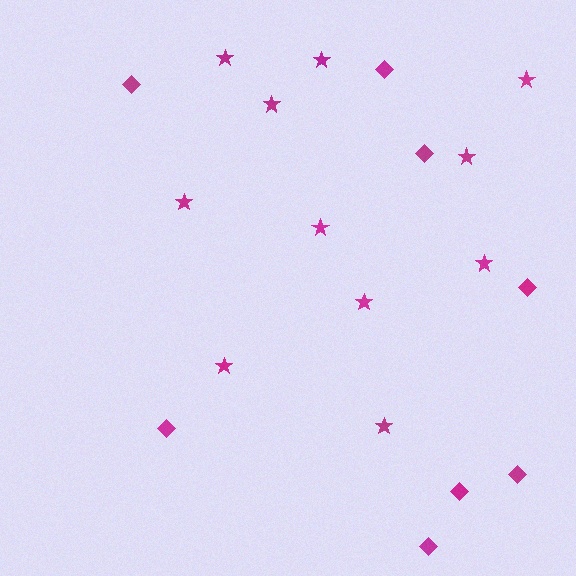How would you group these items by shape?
There are 2 groups: one group of stars (11) and one group of diamonds (8).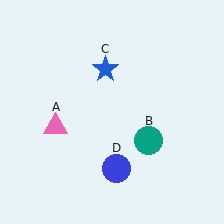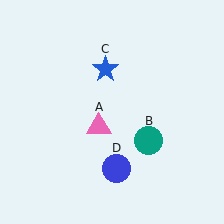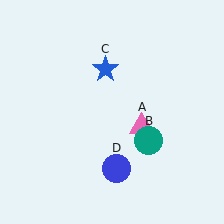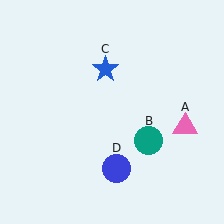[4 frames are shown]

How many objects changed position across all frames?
1 object changed position: pink triangle (object A).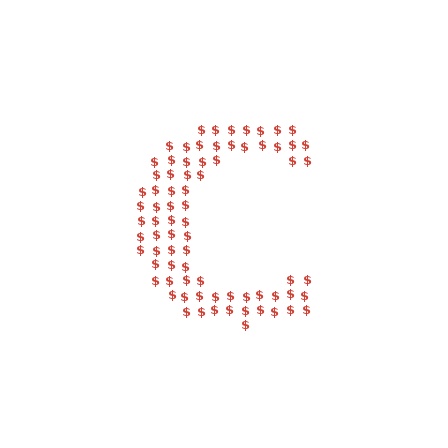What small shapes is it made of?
It is made of small dollar signs.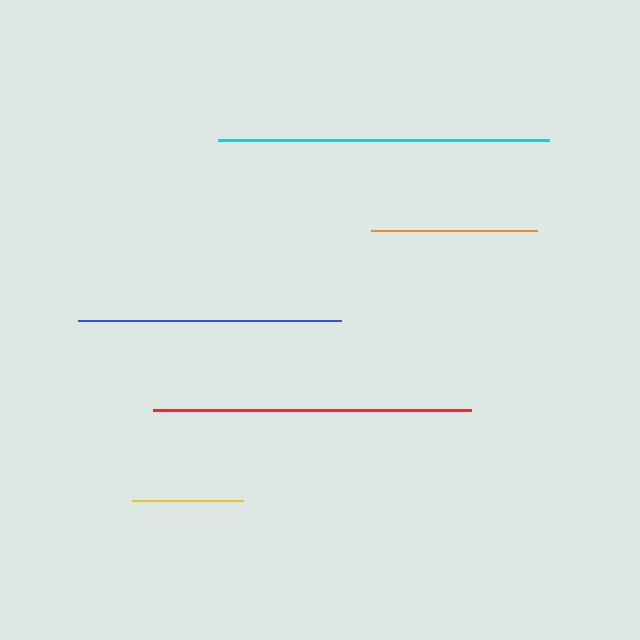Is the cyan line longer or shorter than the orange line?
The cyan line is longer than the orange line.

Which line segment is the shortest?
The yellow line is the shortest at approximately 111 pixels.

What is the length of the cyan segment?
The cyan segment is approximately 331 pixels long.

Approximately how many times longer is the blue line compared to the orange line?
The blue line is approximately 1.6 times the length of the orange line.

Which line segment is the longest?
The cyan line is the longest at approximately 331 pixels.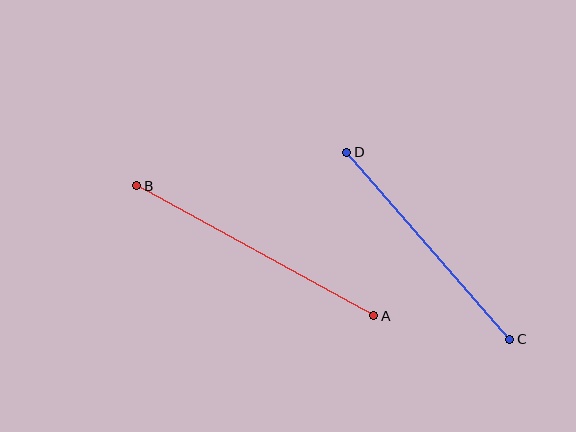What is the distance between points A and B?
The distance is approximately 270 pixels.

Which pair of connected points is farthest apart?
Points A and B are farthest apart.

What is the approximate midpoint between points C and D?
The midpoint is at approximately (428, 246) pixels.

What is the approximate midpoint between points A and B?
The midpoint is at approximately (255, 251) pixels.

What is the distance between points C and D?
The distance is approximately 248 pixels.